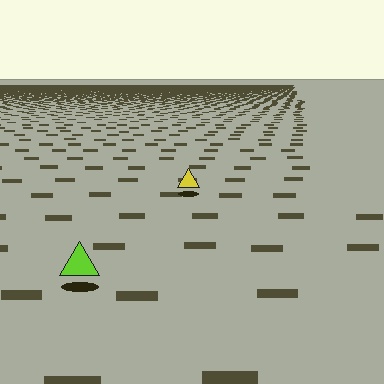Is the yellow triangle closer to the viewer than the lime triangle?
No. The lime triangle is closer — you can tell from the texture gradient: the ground texture is coarser near it.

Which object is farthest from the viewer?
The yellow triangle is farthest from the viewer. It appears smaller and the ground texture around it is denser.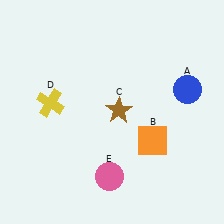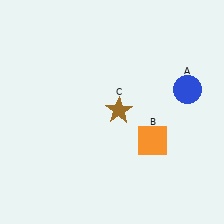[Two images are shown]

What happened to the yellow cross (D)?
The yellow cross (D) was removed in Image 2. It was in the top-left area of Image 1.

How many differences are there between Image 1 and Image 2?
There are 2 differences between the two images.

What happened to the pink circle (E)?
The pink circle (E) was removed in Image 2. It was in the bottom-left area of Image 1.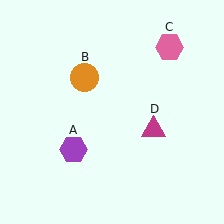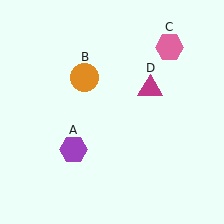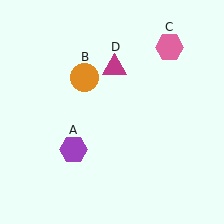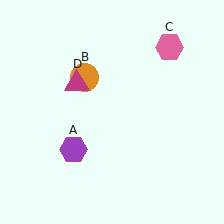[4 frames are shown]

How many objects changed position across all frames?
1 object changed position: magenta triangle (object D).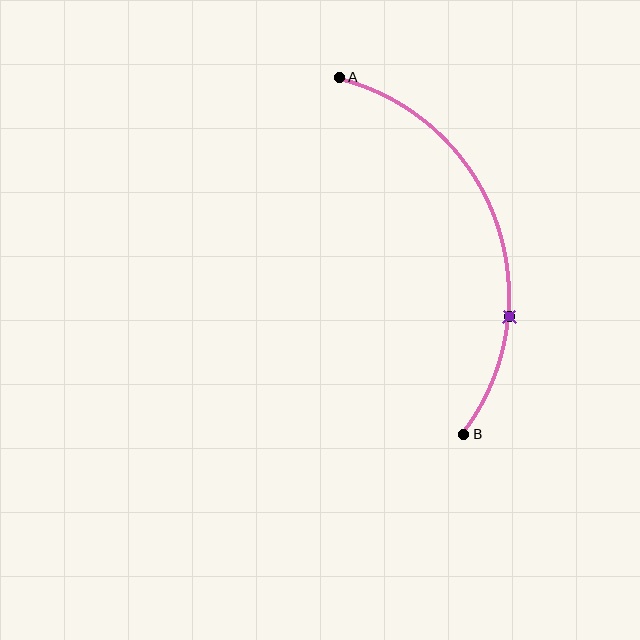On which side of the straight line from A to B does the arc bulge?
The arc bulges to the right of the straight line connecting A and B.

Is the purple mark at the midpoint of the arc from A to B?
No. The purple mark lies on the arc but is closer to endpoint B. The arc midpoint would be at the point on the curve equidistant along the arc from both A and B.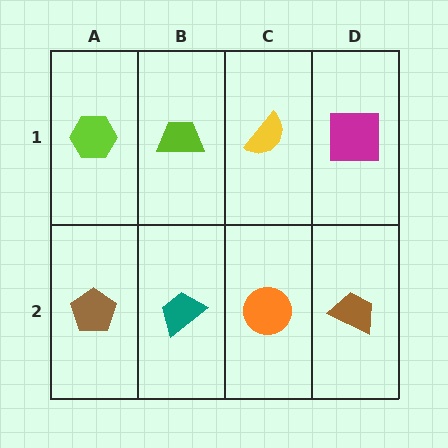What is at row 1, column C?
A yellow semicircle.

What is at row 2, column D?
A brown trapezoid.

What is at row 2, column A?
A brown pentagon.